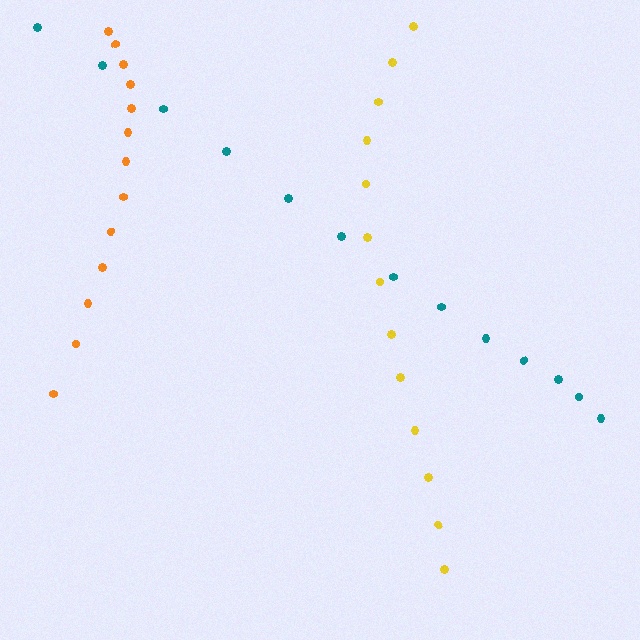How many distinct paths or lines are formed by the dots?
There are 3 distinct paths.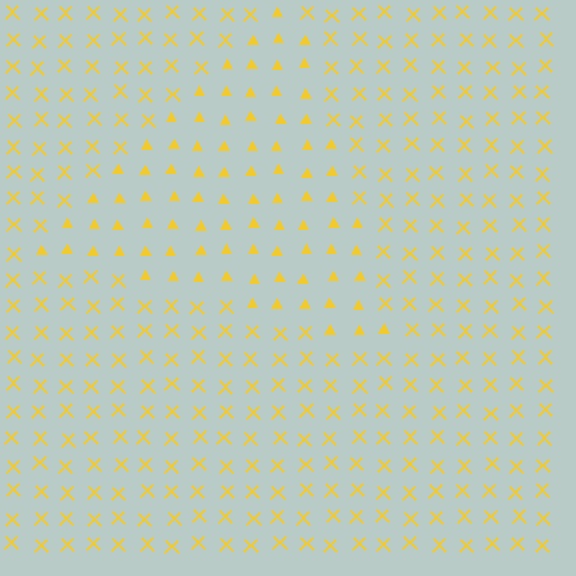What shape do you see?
I see a triangle.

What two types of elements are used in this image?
The image uses triangles inside the triangle region and X marks outside it.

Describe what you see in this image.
The image is filled with small yellow elements arranged in a uniform grid. A triangle-shaped region contains triangles, while the surrounding area contains X marks. The boundary is defined purely by the change in element shape.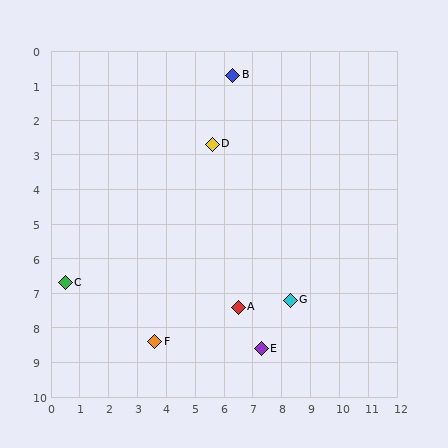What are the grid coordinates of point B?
Point B is at approximately (6.3, 0.7).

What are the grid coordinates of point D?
Point D is at approximately (5.6, 2.7).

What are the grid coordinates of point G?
Point G is at approximately (8.3, 7.2).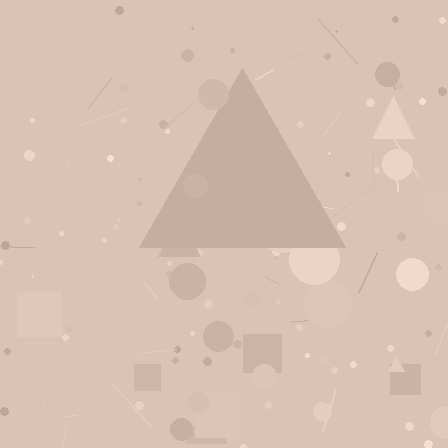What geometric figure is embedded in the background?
A triangle is embedded in the background.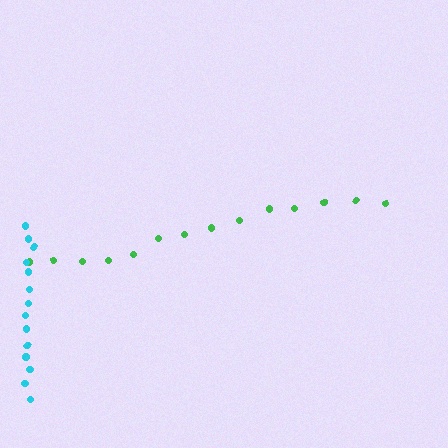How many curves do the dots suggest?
There are 2 distinct paths.